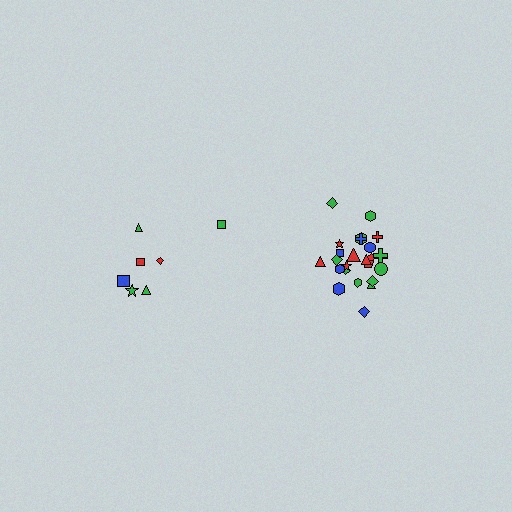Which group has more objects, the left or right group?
The right group.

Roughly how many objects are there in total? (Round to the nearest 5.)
Roughly 30 objects in total.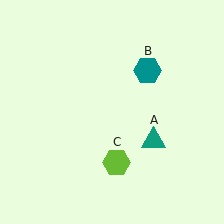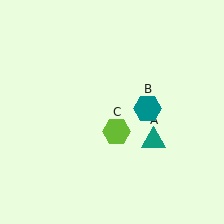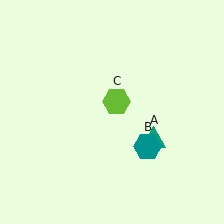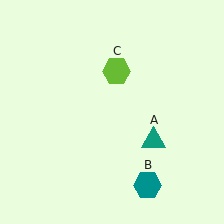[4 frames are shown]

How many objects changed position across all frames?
2 objects changed position: teal hexagon (object B), lime hexagon (object C).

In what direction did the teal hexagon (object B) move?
The teal hexagon (object B) moved down.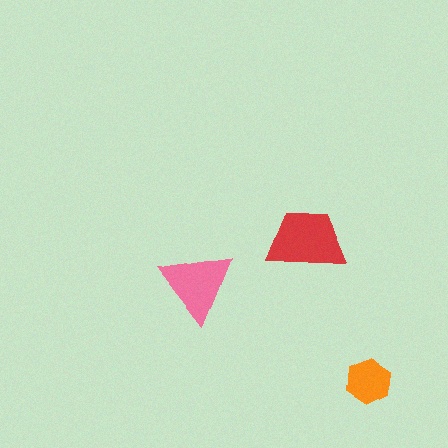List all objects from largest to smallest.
The red trapezoid, the pink triangle, the orange hexagon.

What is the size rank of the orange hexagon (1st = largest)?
3rd.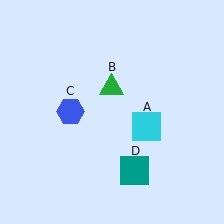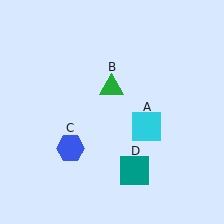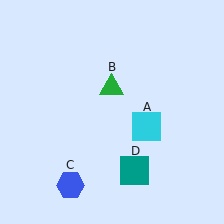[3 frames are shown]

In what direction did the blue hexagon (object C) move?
The blue hexagon (object C) moved down.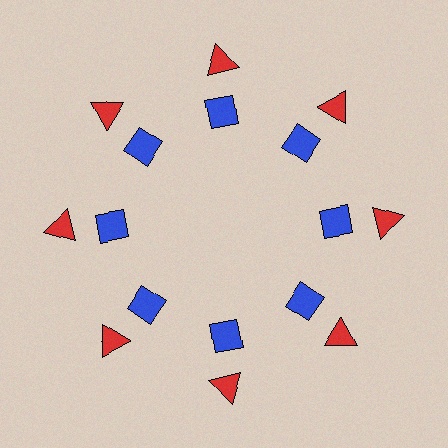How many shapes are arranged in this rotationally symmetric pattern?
There are 16 shapes, arranged in 8 groups of 2.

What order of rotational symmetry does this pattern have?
This pattern has 8-fold rotational symmetry.